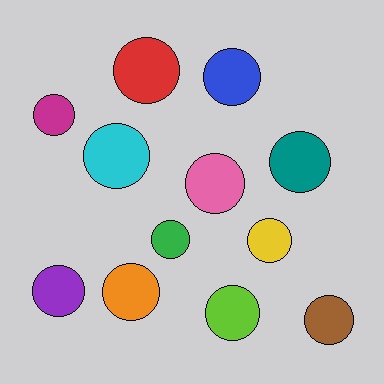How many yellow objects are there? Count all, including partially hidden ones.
There is 1 yellow object.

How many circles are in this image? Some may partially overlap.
There are 12 circles.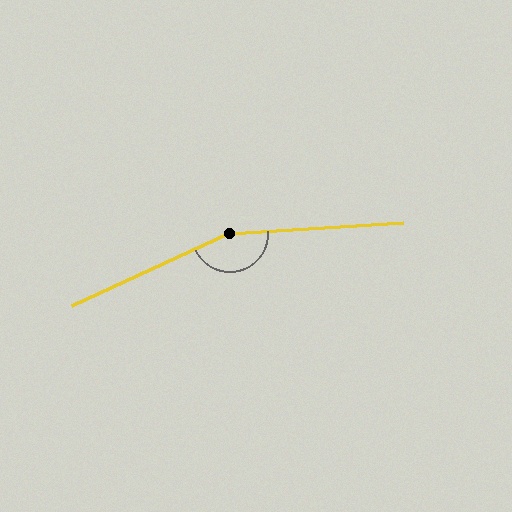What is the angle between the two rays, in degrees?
Approximately 159 degrees.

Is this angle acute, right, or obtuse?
It is obtuse.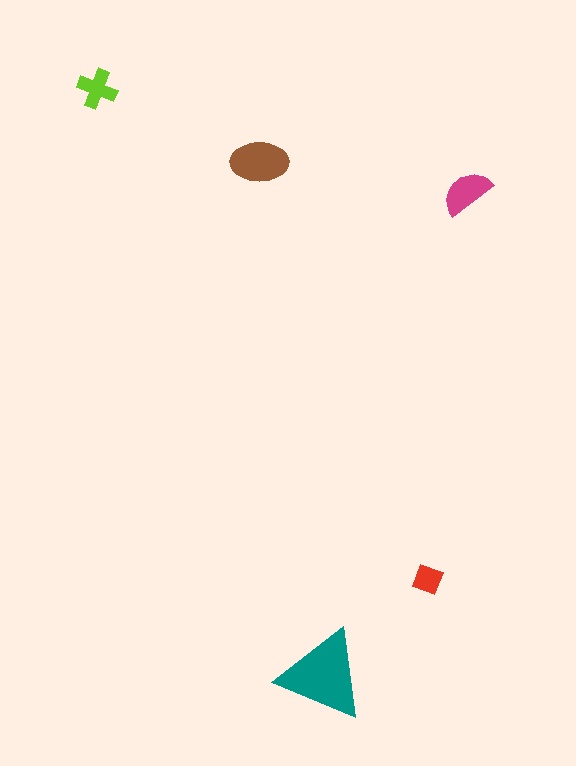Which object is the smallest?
The red diamond.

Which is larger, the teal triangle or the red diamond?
The teal triangle.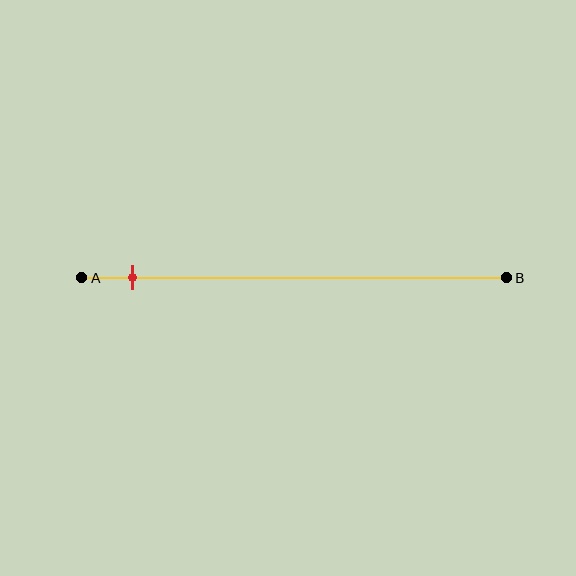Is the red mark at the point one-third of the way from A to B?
No, the mark is at about 10% from A, not at the 33% one-third point.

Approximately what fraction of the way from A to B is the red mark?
The red mark is approximately 10% of the way from A to B.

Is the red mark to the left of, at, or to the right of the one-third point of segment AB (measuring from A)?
The red mark is to the left of the one-third point of segment AB.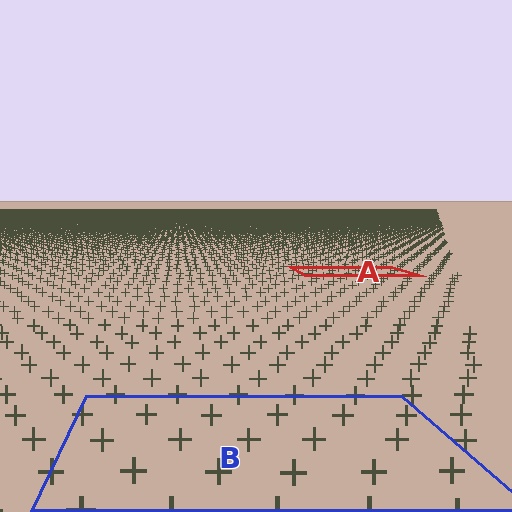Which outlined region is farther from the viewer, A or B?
Region A is farther from the viewer — the texture elements inside it appear smaller and more densely packed.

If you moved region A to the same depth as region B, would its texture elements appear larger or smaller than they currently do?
They would appear larger. At a closer depth, the same texture elements are projected at a bigger on-screen size.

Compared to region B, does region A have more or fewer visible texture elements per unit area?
Region A has more texture elements per unit area — they are packed more densely because it is farther away.